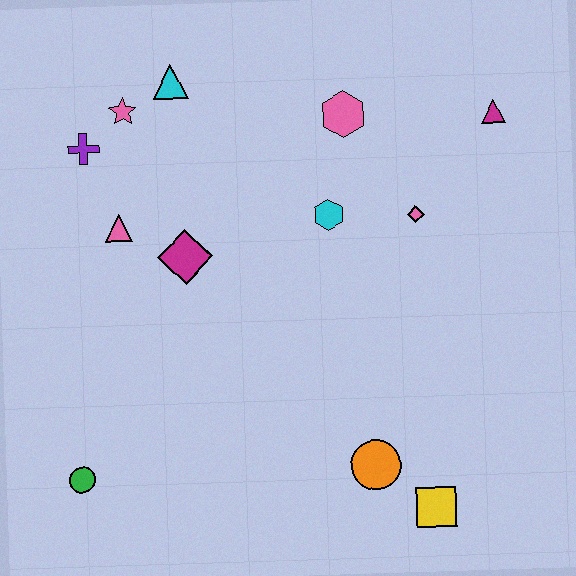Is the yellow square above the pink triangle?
No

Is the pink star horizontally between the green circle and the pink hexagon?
Yes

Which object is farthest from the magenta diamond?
The yellow square is farthest from the magenta diamond.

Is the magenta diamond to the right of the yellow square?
No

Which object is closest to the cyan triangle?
The pink star is closest to the cyan triangle.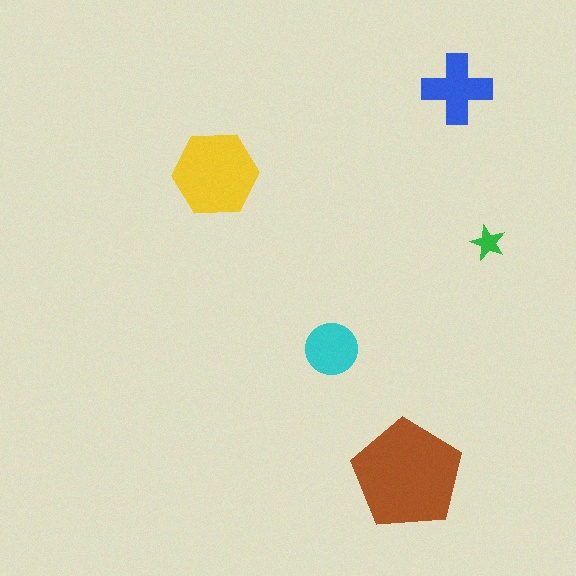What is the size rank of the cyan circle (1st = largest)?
4th.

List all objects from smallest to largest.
The green star, the cyan circle, the blue cross, the yellow hexagon, the brown pentagon.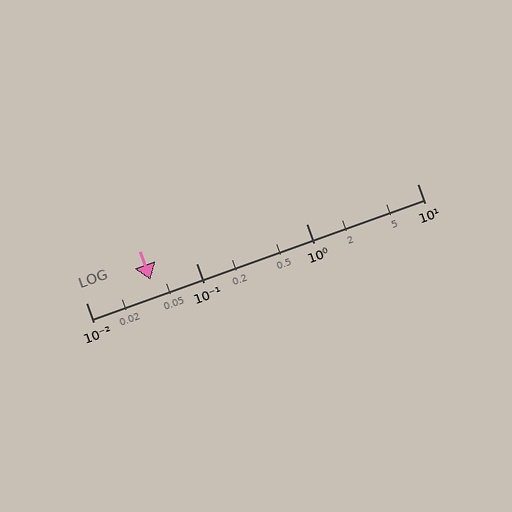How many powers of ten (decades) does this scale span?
The scale spans 3 decades, from 0.01 to 10.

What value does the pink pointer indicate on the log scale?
The pointer indicates approximately 0.038.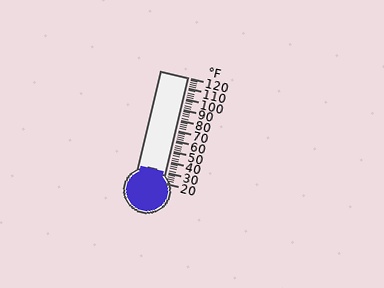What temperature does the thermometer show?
The thermometer shows approximately 30°F.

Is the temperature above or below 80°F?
The temperature is below 80°F.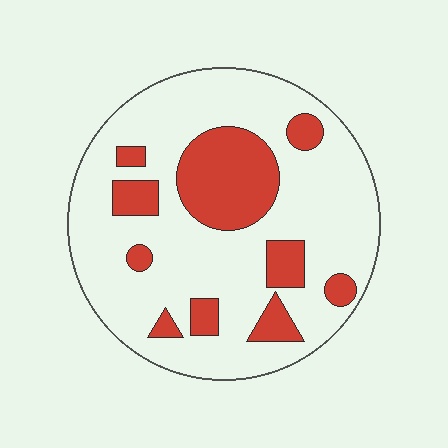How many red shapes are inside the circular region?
10.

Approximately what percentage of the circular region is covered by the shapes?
Approximately 25%.